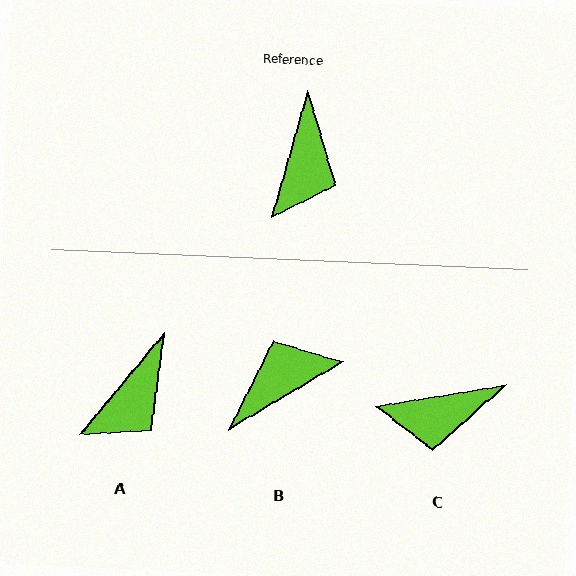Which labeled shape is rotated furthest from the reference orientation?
B, about 137 degrees away.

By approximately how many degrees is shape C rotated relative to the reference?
Approximately 65 degrees clockwise.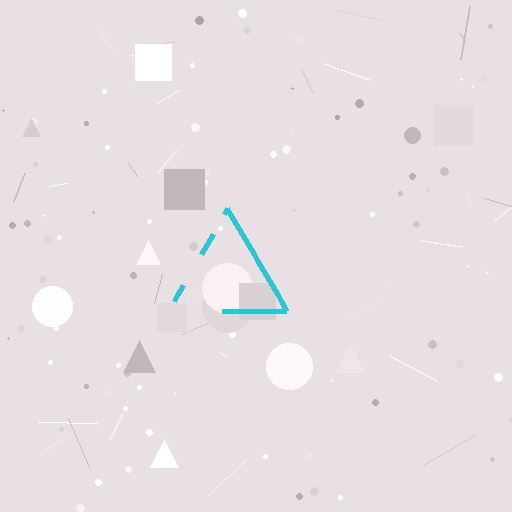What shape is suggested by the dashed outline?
The dashed outline suggests a triangle.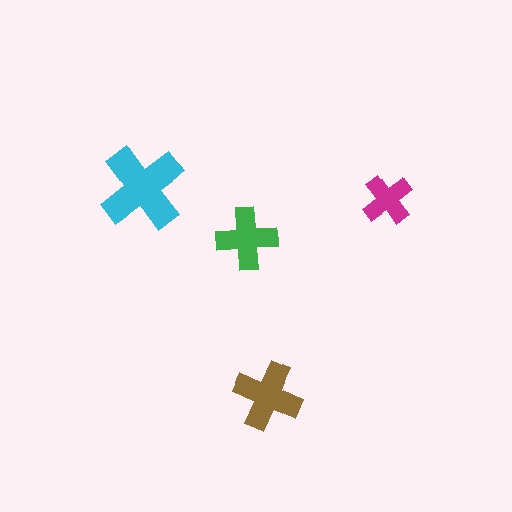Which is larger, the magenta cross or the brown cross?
The brown one.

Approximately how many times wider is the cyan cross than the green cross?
About 1.5 times wider.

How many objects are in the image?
There are 4 objects in the image.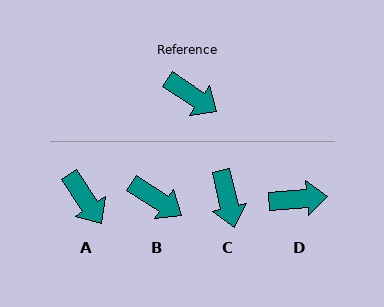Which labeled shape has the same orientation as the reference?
B.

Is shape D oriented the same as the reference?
No, it is off by about 38 degrees.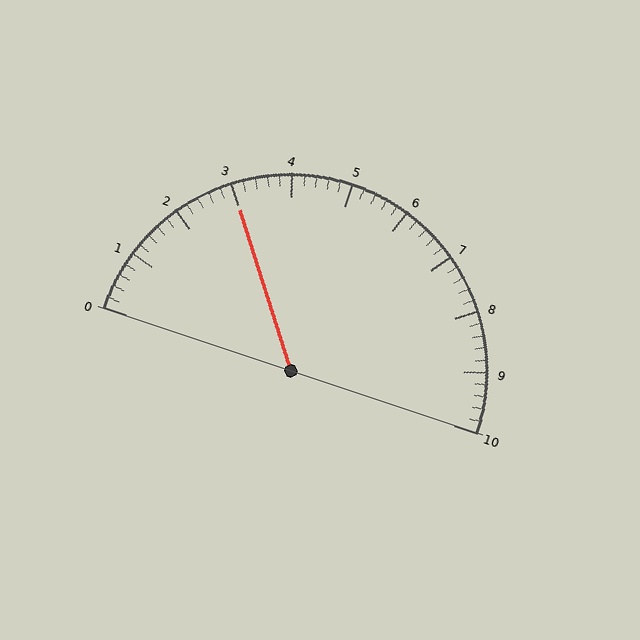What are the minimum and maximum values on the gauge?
The gauge ranges from 0 to 10.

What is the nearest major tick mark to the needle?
The nearest major tick mark is 3.